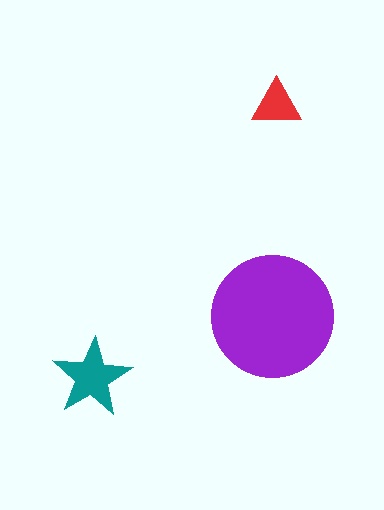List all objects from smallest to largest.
The red triangle, the teal star, the purple circle.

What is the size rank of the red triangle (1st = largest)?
3rd.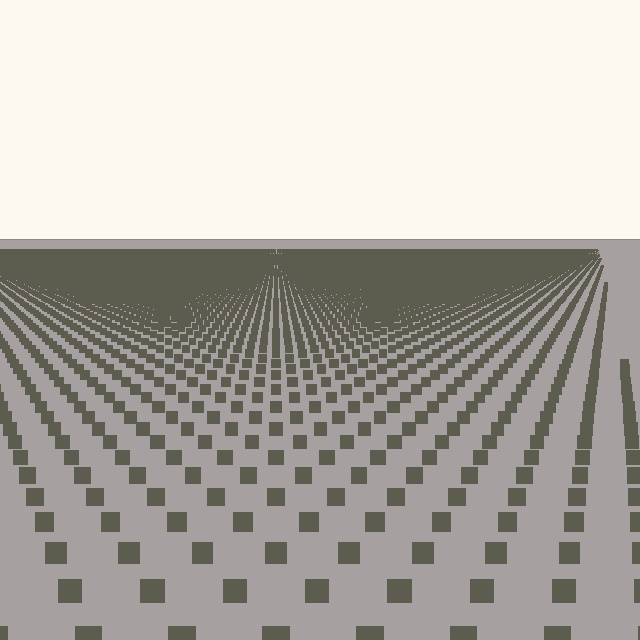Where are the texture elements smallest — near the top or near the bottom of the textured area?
Near the top.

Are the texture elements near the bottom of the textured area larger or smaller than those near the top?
Larger. Near the bottom, elements are closer to the viewer and appear at a bigger on-screen size.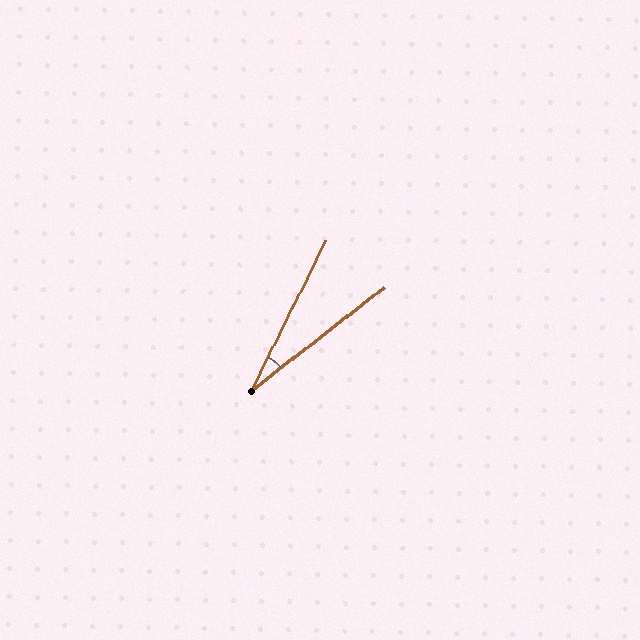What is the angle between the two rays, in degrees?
Approximately 26 degrees.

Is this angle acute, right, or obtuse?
It is acute.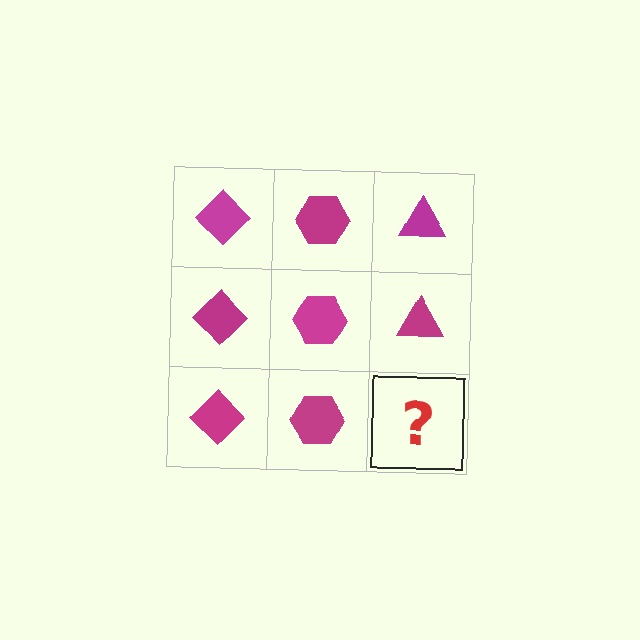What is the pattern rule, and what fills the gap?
The rule is that each column has a consistent shape. The gap should be filled with a magenta triangle.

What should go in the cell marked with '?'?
The missing cell should contain a magenta triangle.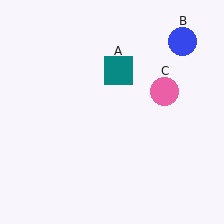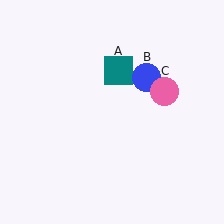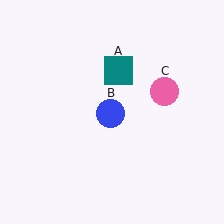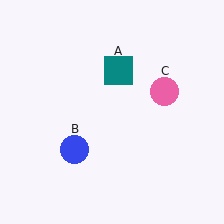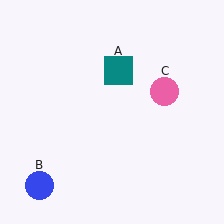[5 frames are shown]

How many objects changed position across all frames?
1 object changed position: blue circle (object B).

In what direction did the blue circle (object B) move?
The blue circle (object B) moved down and to the left.